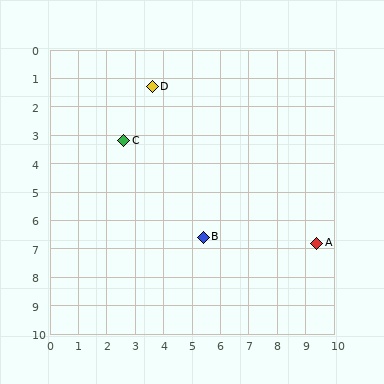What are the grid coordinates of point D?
Point D is at approximately (3.6, 1.3).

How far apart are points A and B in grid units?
Points A and B are about 4.0 grid units apart.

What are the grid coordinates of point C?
Point C is at approximately (2.6, 3.2).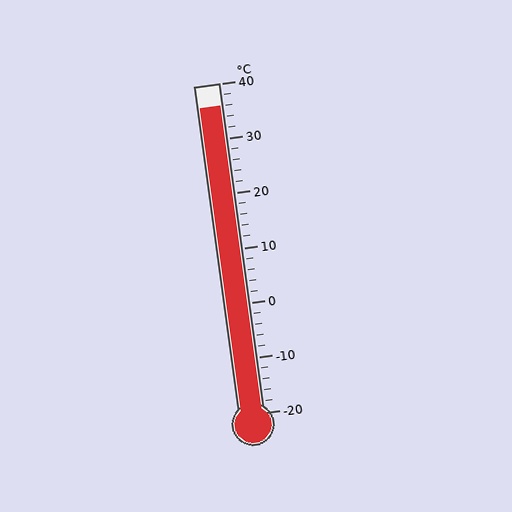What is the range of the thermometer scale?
The thermometer scale ranges from -20°C to 40°C.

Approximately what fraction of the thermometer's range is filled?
The thermometer is filled to approximately 95% of its range.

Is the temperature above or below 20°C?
The temperature is above 20°C.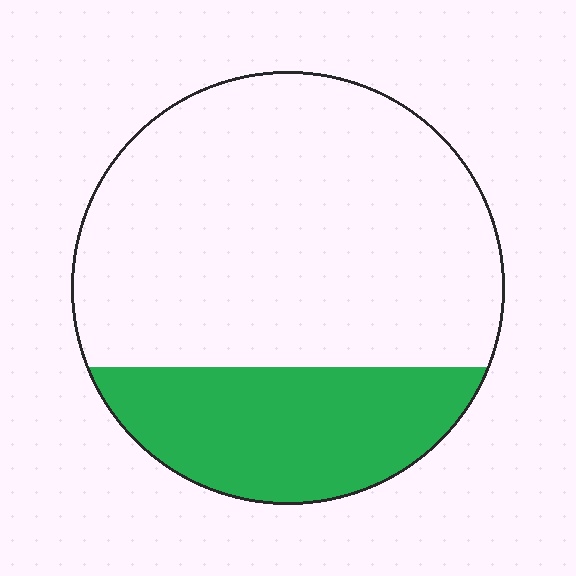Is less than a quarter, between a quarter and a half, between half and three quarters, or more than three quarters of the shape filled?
Between a quarter and a half.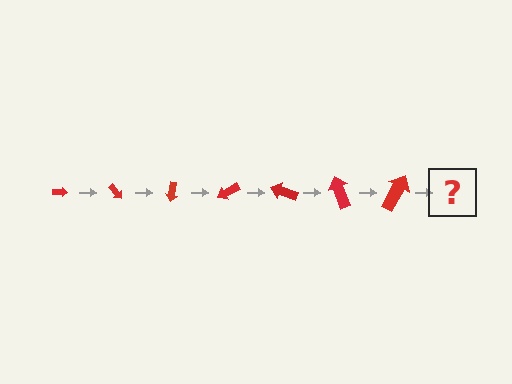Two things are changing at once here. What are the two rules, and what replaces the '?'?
The two rules are that the arrow grows larger each step and it rotates 50 degrees each step. The '?' should be an arrow, larger than the previous one and rotated 350 degrees from the start.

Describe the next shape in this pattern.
It should be an arrow, larger than the previous one and rotated 350 degrees from the start.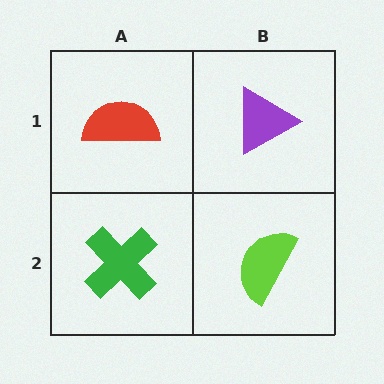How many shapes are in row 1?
2 shapes.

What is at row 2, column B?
A lime semicircle.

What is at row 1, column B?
A purple triangle.